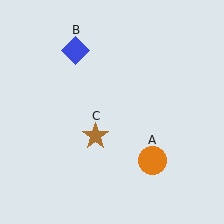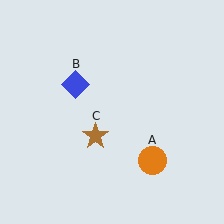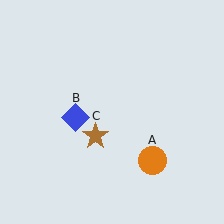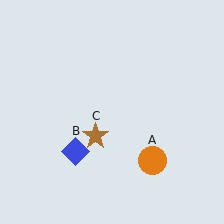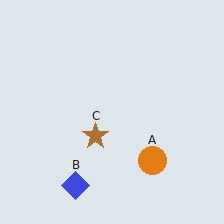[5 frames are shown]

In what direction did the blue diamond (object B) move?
The blue diamond (object B) moved down.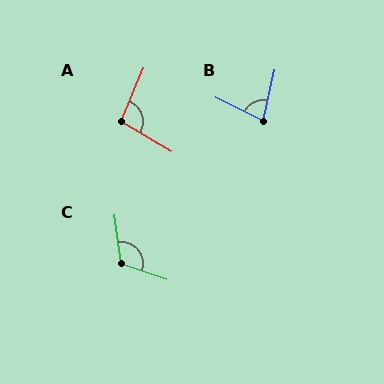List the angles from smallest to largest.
B (77°), A (98°), C (116°).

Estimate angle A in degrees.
Approximately 98 degrees.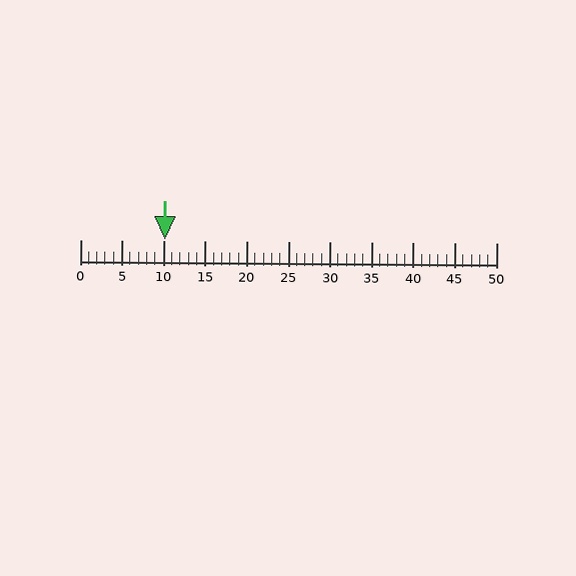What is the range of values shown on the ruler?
The ruler shows values from 0 to 50.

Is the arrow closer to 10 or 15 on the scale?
The arrow is closer to 10.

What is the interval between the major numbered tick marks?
The major tick marks are spaced 5 units apart.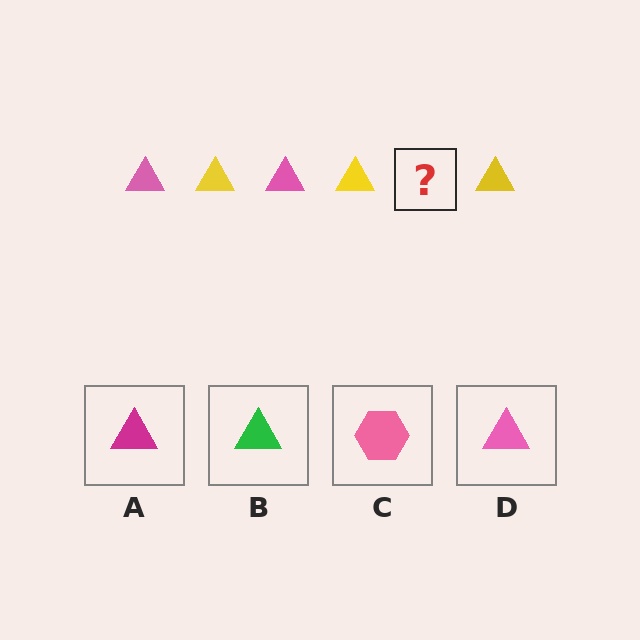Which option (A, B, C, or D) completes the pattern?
D.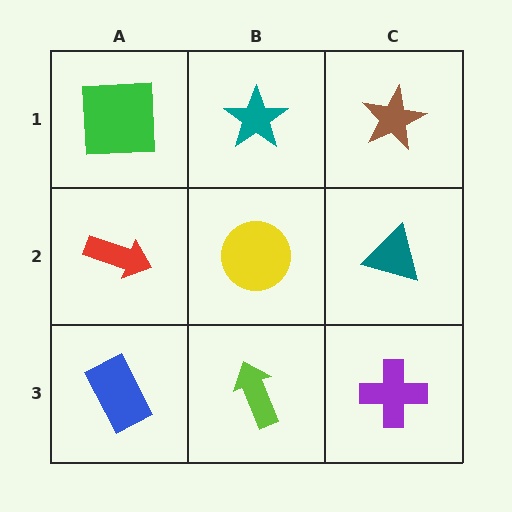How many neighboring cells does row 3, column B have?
3.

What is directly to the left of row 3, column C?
A lime arrow.